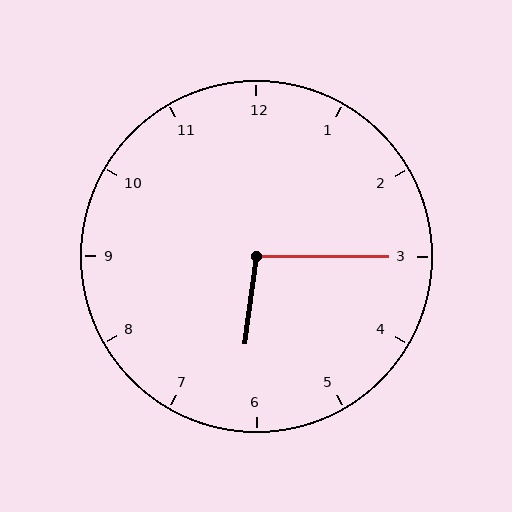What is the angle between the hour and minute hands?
Approximately 98 degrees.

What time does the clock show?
6:15.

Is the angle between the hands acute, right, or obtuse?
It is obtuse.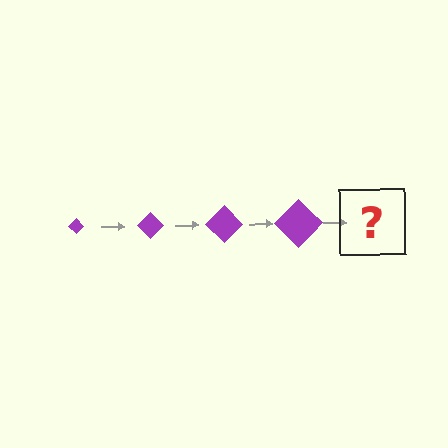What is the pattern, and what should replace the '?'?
The pattern is that the diamond gets progressively larger each step. The '?' should be a purple diamond, larger than the previous one.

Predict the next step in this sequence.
The next step is a purple diamond, larger than the previous one.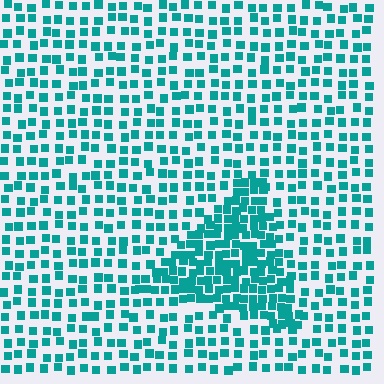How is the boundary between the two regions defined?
The boundary is defined by a change in element density (approximately 2.1x ratio). All elements are the same color, size, and shape.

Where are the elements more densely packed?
The elements are more densely packed inside the triangle boundary.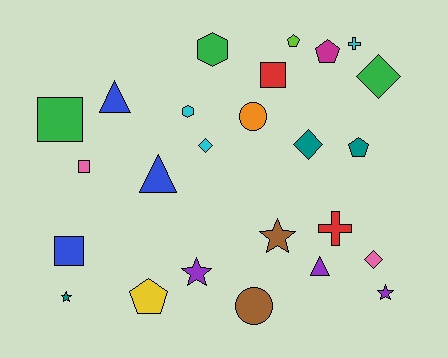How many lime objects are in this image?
There is 1 lime object.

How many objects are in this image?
There are 25 objects.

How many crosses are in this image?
There are 2 crosses.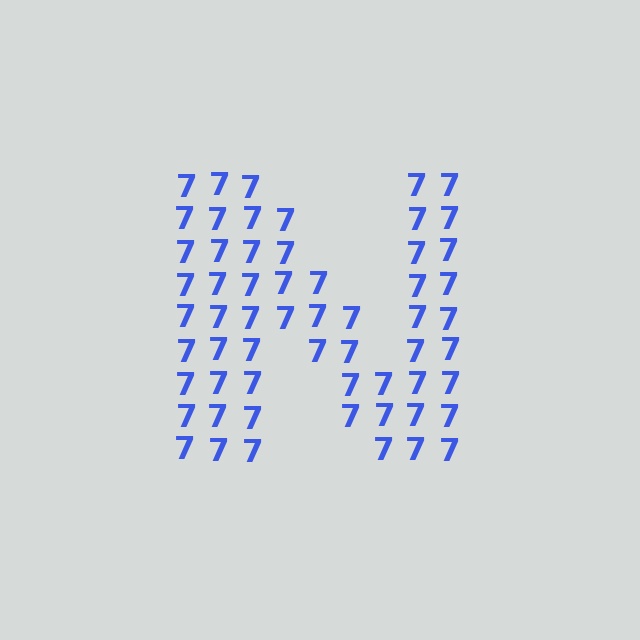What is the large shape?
The large shape is the letter N.